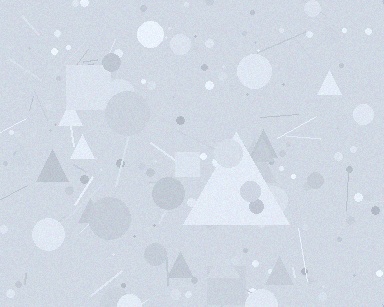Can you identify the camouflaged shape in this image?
The camouflaged shape is a triangle.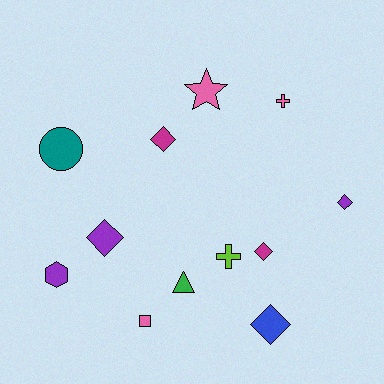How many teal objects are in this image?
There is 1 teal object.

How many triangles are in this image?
There is 1 triangle.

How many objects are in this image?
There are 12 objects.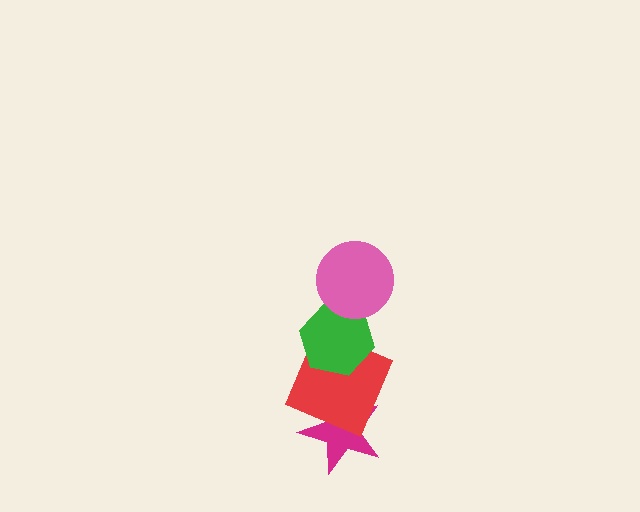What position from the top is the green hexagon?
The green hexagon is 2nd from the top.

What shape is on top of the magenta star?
The red square is on top of the magenta star.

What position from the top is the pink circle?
The pink circle is 1st from the top.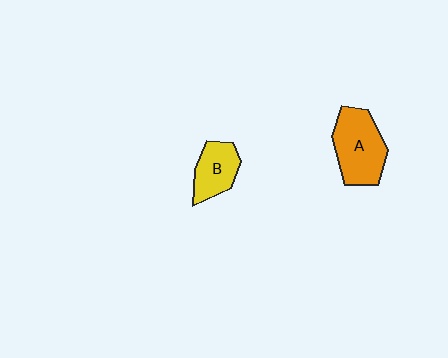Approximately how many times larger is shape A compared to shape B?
Approximately 1.5 times.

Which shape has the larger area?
Shape A (orange).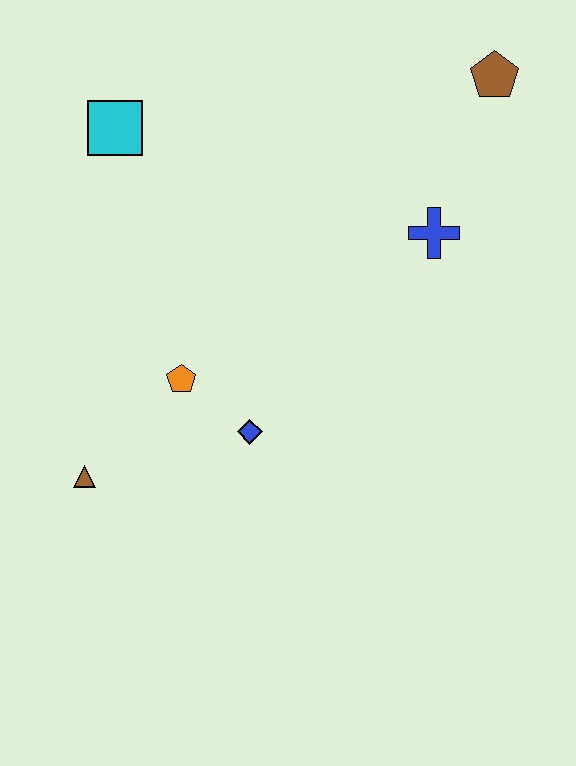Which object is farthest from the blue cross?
The brown triangle is farthest from the blue cross.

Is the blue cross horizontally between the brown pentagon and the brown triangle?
Yes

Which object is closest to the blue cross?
The brown pentagon is closest to the blue cross.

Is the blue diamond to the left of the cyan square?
No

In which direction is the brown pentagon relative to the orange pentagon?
The brown pentagon is to the right of the orange pentagon.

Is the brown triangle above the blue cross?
No